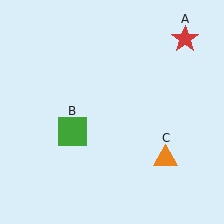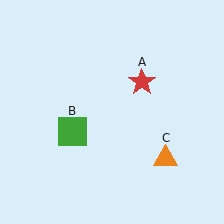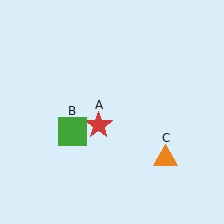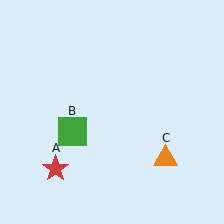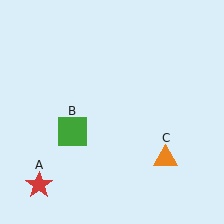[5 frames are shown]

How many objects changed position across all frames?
1 object changed position: red star (object A).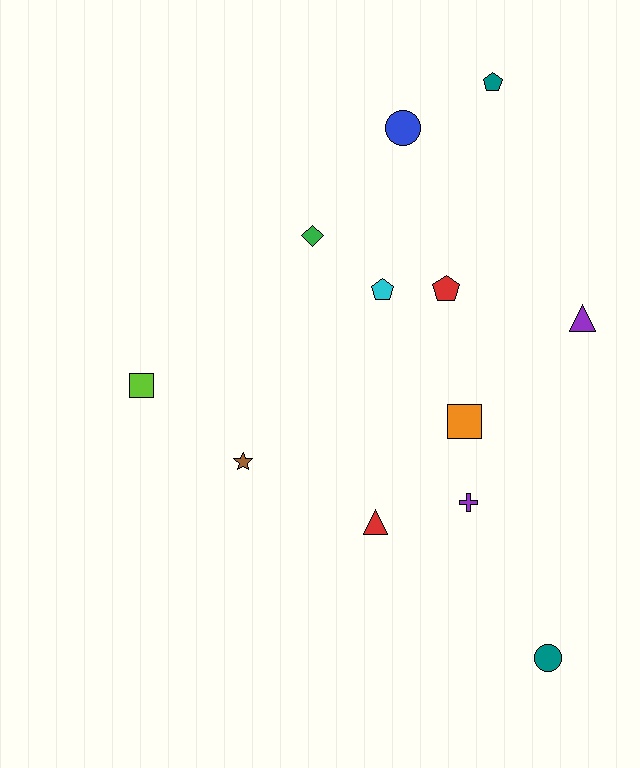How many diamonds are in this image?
There is 1 diamond.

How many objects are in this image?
There are 12 objects.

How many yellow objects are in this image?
There are no yellow objects.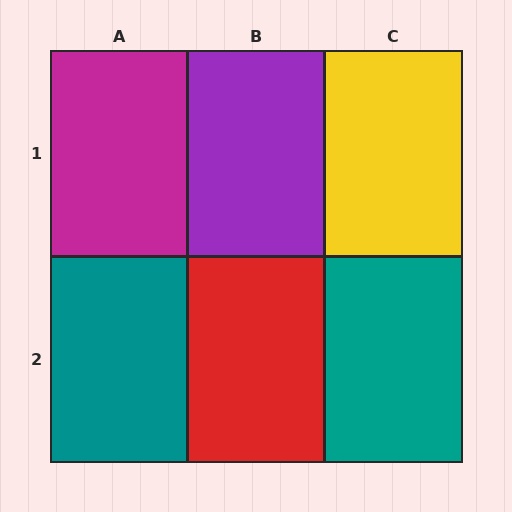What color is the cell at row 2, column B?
Red.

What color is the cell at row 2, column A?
Teal.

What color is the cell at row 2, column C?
Teal.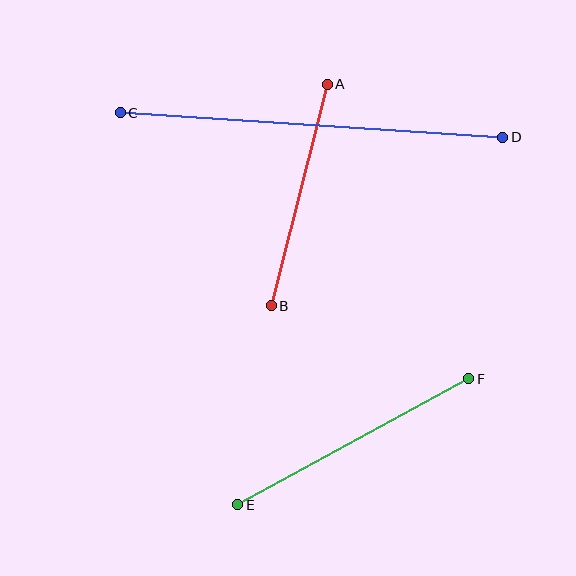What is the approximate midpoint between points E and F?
The midpoint is at approximately (353, 442) pixels.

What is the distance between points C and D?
The distance is approximately 383 pixels.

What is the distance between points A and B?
The distance is approximately 228 pixels.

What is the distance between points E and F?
The distance is approximately 263 pixels.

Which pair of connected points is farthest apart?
Points C and D are farthest apart.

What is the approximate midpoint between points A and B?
The midpoint is at approximately (299, 195) pixels.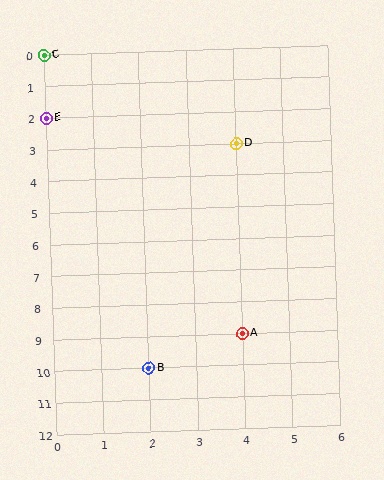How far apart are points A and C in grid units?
Points A and C are 4 columns and 9 rows apart (about 9.8 grid units diagonally).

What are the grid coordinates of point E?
Point E is at grid coordinates (0, 2).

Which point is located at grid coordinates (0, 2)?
Point E is at (0, 2).